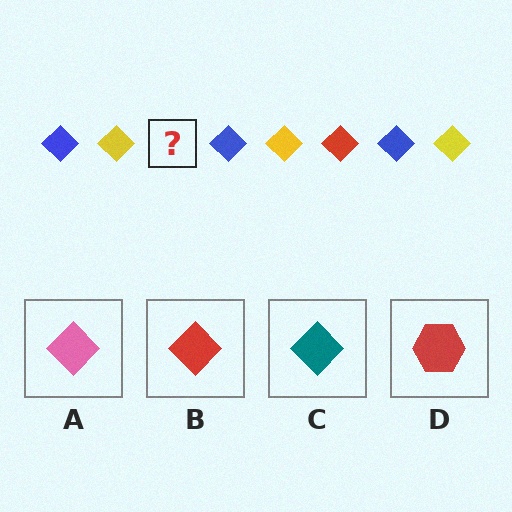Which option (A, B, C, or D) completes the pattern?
B.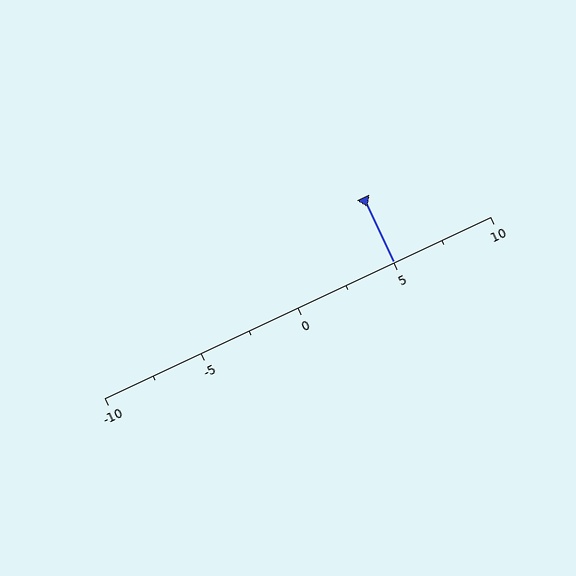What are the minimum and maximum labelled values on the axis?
The axis runs from -10 to 10.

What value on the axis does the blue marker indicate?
The marker indicates approximately 5.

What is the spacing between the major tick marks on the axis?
The major ticks are spaced 5 apart.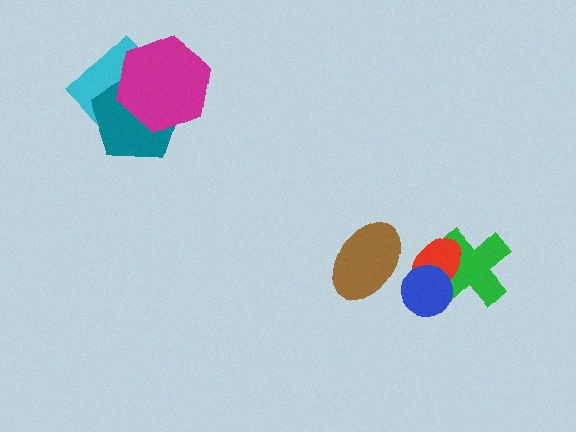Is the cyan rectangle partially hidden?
Yes, it is partially covered by another shape.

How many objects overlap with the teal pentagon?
2 objects overlap with the teal pentagon.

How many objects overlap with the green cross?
2 objects overlap with the green cross.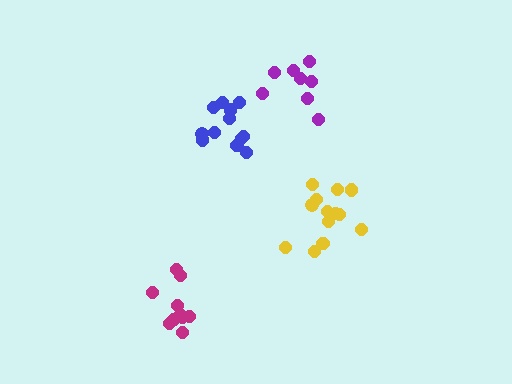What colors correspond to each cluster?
The clusters are colored: purple, yellow, magenta, blue.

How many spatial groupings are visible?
There are 4 spatial groupings.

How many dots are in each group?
Group 1: 8 dots, Group 2: 13 dots, Group 3: 10 dots, Group 4: 12 dots (43 total).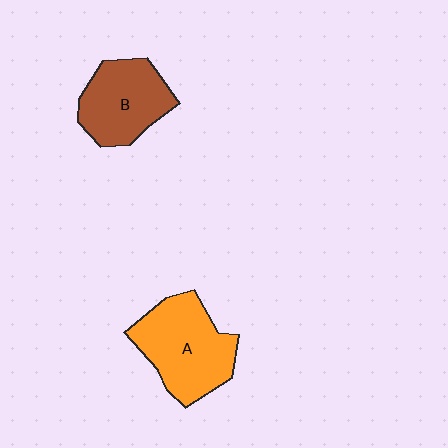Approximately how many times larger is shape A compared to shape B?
Approximately 1.2 times.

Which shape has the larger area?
Shape A (orange).